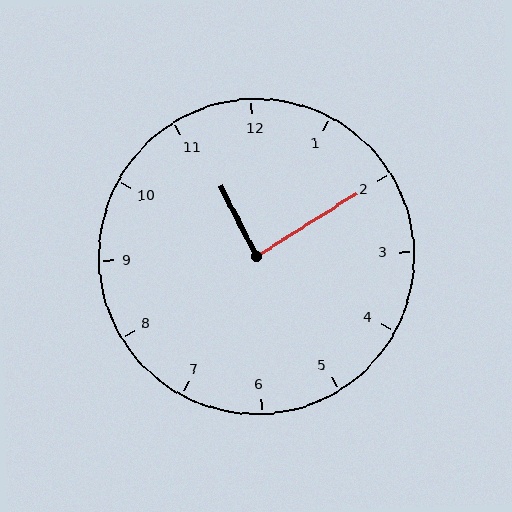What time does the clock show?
11:10.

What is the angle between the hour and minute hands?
Approximately 85 degrees.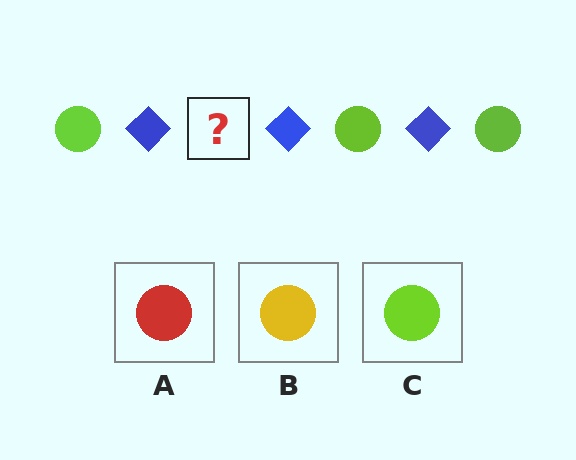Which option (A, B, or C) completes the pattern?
C.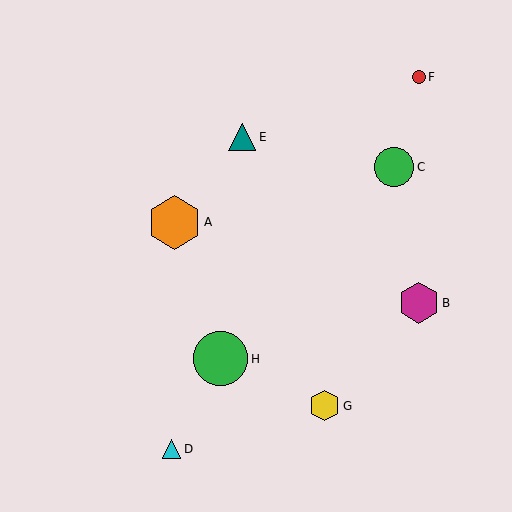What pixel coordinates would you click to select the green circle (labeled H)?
Click at (221, 359) to select the green circle H.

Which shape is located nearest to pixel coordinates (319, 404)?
The yellow hexagon (labeled G) at (325, 406) is nearest to that location.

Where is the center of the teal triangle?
The center of the teal triangle is at (242, 137).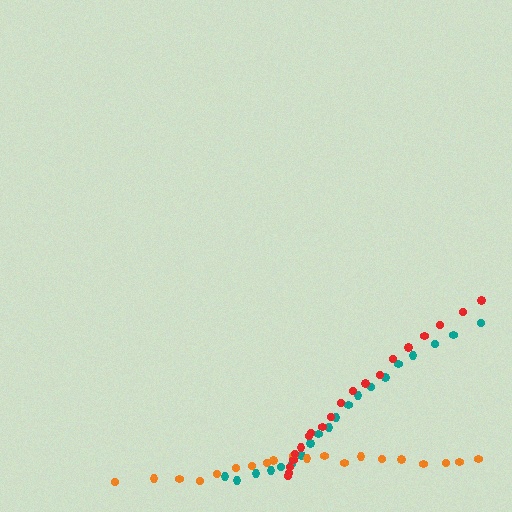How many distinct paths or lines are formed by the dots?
There are 3 distinct paths.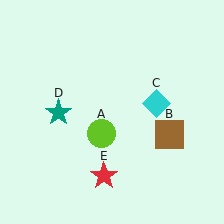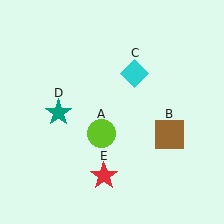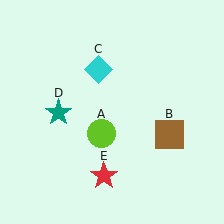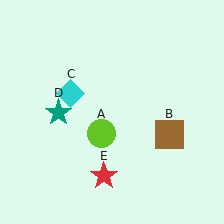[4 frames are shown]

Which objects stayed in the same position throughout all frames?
Lime circle (object A) and brown square (object B) and teal star (object D) and red star (object E) remained stationary.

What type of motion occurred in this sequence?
The cyan diamond (object C) rotated counterclockwise around the center of the scene.